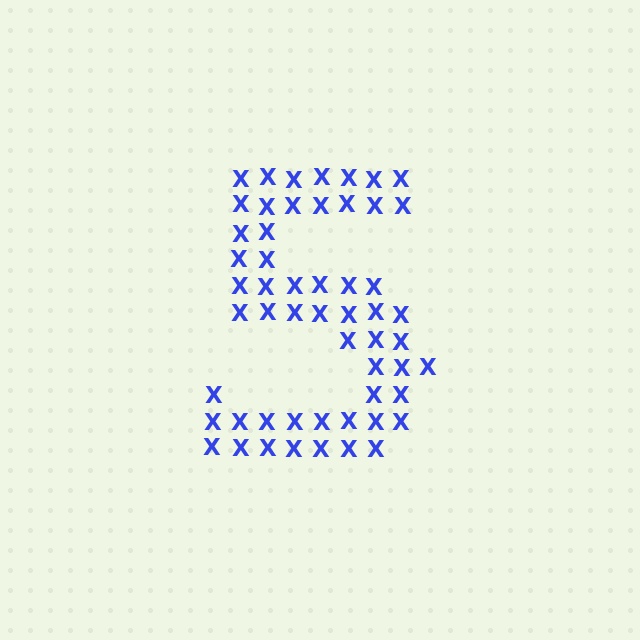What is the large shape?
The large shape is the digit 5.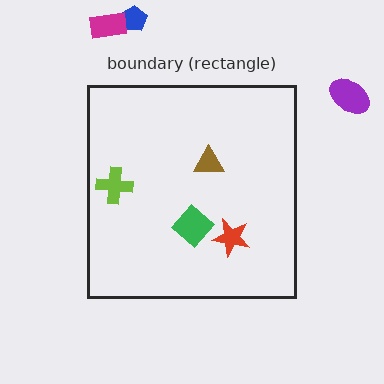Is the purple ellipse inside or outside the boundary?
Outside.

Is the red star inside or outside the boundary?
Inside.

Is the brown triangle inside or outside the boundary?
Inside.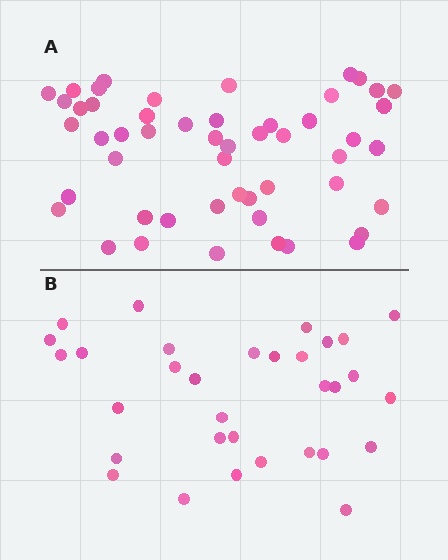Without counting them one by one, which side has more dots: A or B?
Region A (the top region) has more dots.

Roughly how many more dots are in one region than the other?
Region A has approximately 20 more dots than region B.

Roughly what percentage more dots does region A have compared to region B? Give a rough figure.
About 60% more.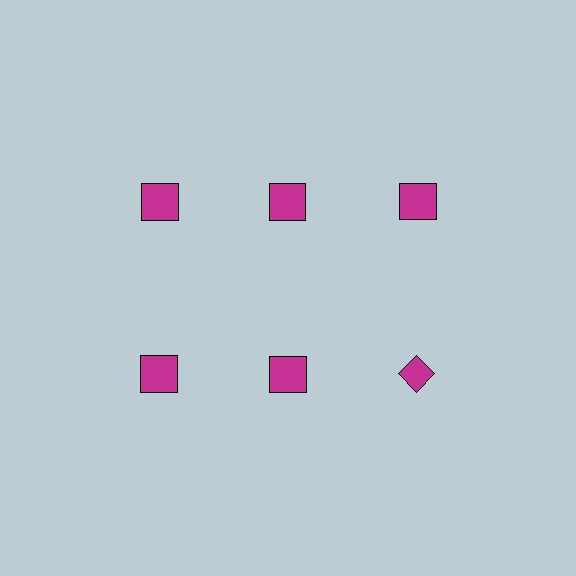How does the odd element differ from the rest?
It has a different shape: diamond instead of square.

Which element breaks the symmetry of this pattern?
The magenta diamond in the second row, center column breaks the symmetry. All other shapes are magenta squares.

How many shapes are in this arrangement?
There are 6 shapes arranged in a grid pattern.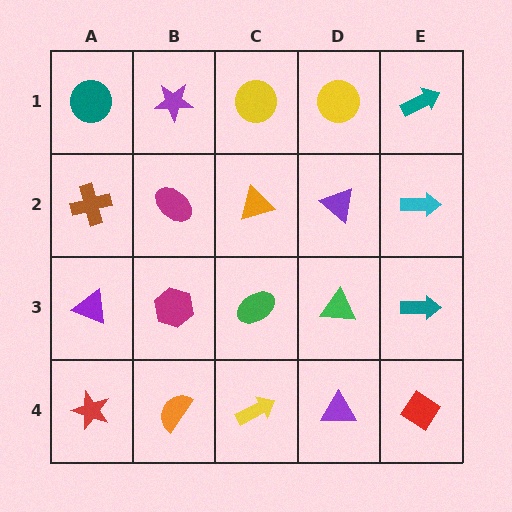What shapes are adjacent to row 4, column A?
A purple triangle (row 3, column A), an orange semicircle (row 4, column B).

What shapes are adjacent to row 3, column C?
An orange triangle (row 2, column C), a yellow arrow (row 4, column C), a magenta hexagon (row 3, column B), a green triangle (row 3, column D).